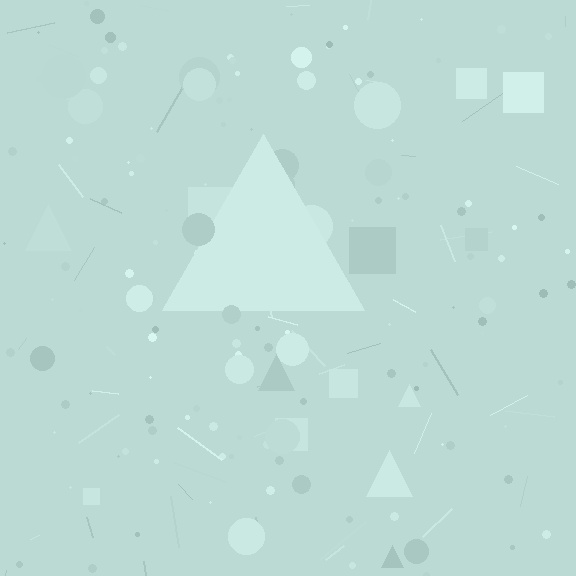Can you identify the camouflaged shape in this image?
The camouflaged shape is a triangle.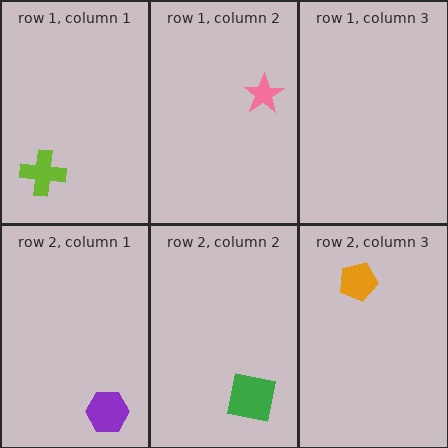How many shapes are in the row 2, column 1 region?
1.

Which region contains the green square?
The row 2, column 2 region.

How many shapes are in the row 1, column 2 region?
1.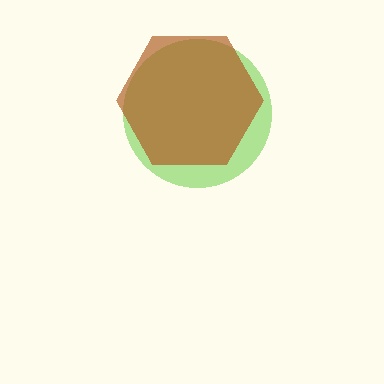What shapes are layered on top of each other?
The layered shapes are: a lime circle, a brown hexagon.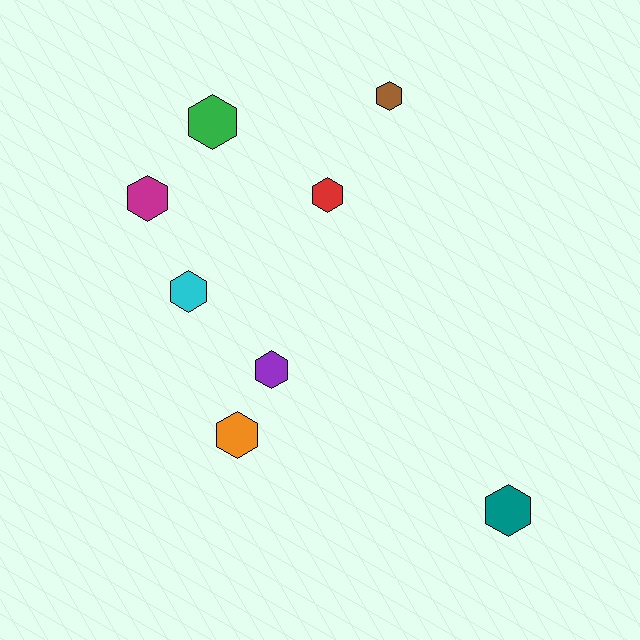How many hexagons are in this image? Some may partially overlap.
There are 8 hexagons.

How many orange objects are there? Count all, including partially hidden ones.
There is 1 orange object.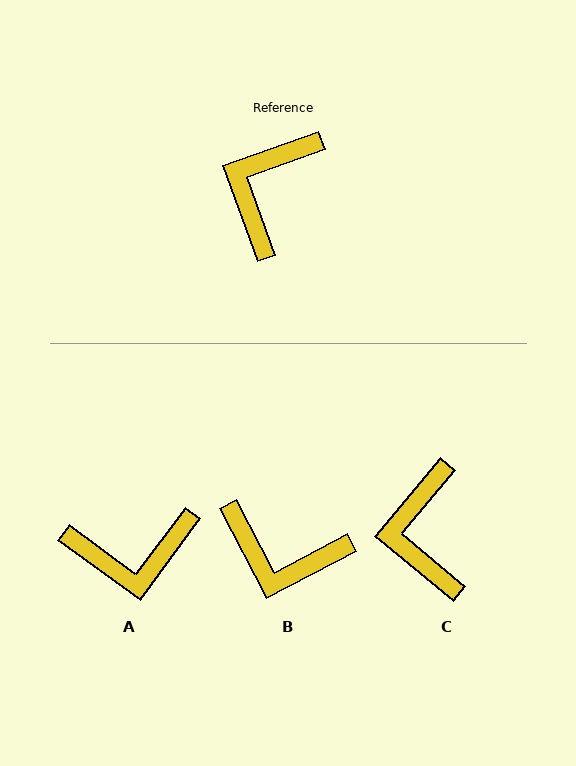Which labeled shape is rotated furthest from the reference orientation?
A, about 124 degrees away.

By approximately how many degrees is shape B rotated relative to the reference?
Approximately 98 degrees counter-clockwise.